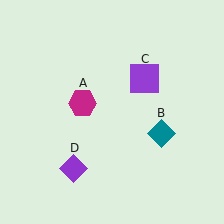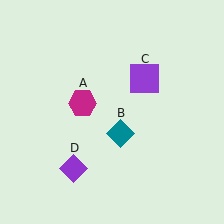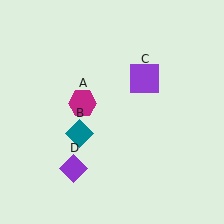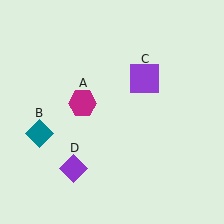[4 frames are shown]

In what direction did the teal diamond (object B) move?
The teal diamond (object B) moved left.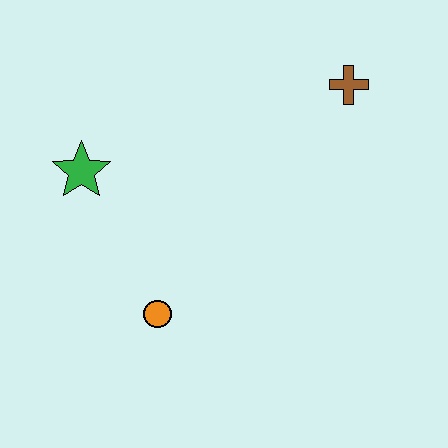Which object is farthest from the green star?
The brown cross is farthest from the green star.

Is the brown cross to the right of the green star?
Yes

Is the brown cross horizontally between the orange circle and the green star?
No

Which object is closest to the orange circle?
The green star is closest to the orange circle.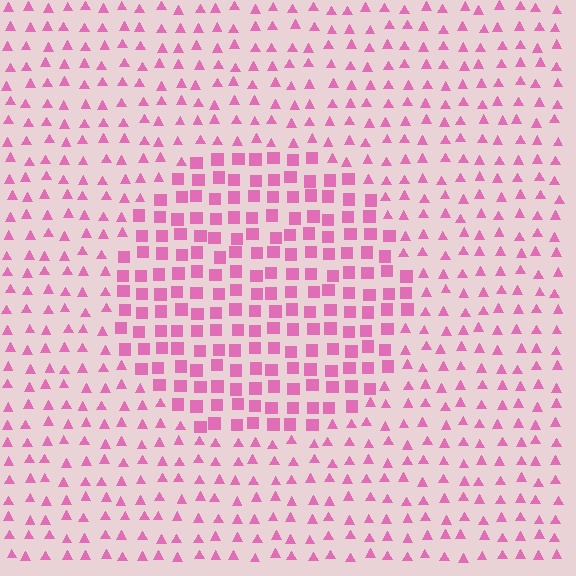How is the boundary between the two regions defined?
The boundary is defined by a change in element shape: squares inside vs. triangles outside. All elements share the same color and spacing.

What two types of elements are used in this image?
The image uses squares inside the circle region and triangles outside it.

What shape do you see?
I see a circle.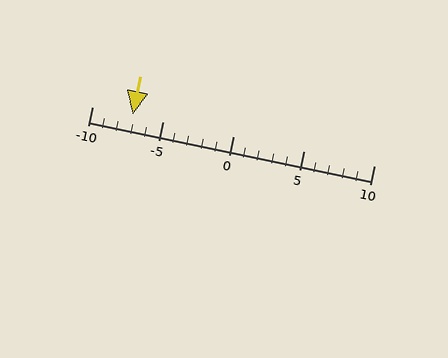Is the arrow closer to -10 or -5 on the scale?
The arrow is closer to -5.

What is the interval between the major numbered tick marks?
The major tick marks are spaced 5 units apart.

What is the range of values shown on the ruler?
The ruler shows values from -10 to 10.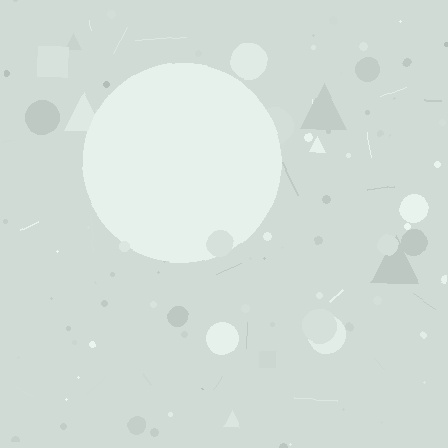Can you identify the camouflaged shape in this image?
The camouflaged shape is a circle.